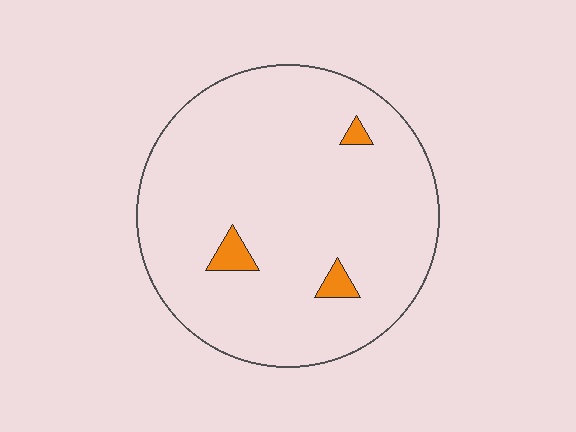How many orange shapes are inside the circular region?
3.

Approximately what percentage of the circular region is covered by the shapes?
Approximately 5%.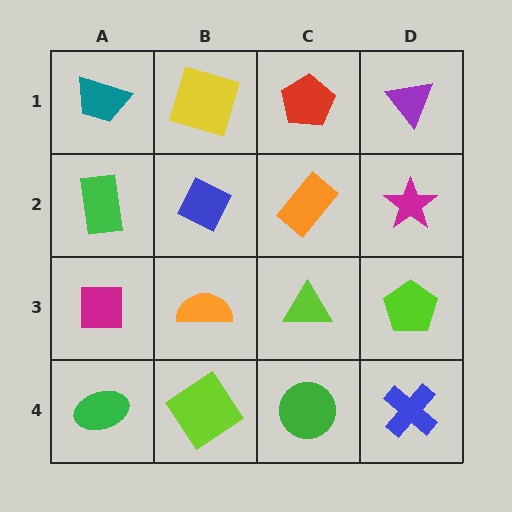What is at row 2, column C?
An orange rectangle.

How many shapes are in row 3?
4 shapes.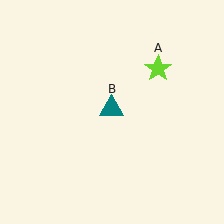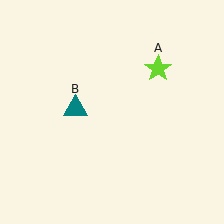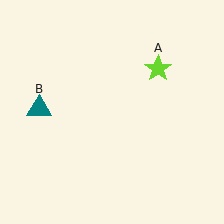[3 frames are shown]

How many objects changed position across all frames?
1 object changed position: teal triangle (object B).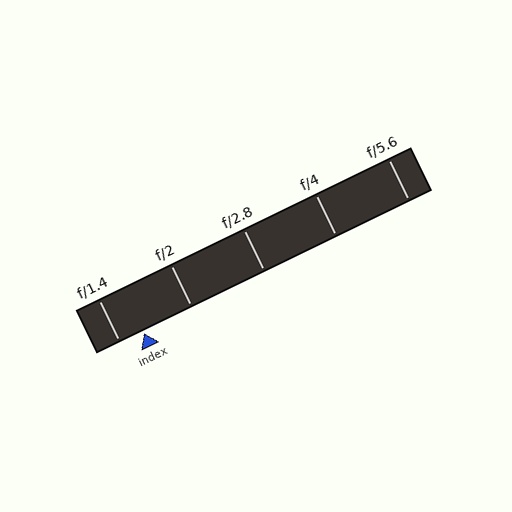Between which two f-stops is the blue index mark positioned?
The index mark is between f/1.4 and f/2.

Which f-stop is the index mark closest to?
The index mark is closest to f/1.4.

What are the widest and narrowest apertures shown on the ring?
The widest aperture shown is f/1.4 and the narrowest is f/5.6.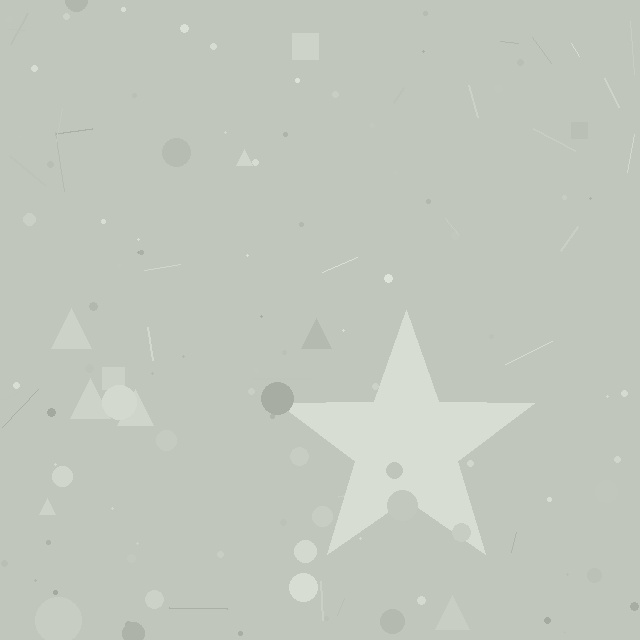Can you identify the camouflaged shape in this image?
The camouflaged shape is a star.